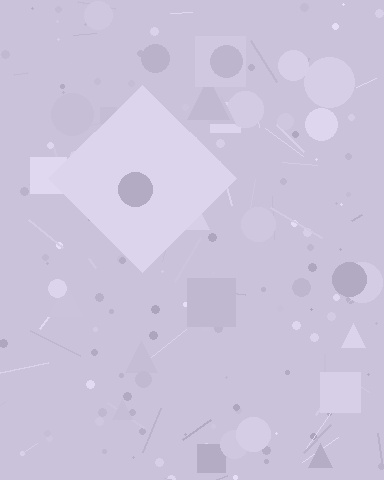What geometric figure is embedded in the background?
A diamond is embedded in the background.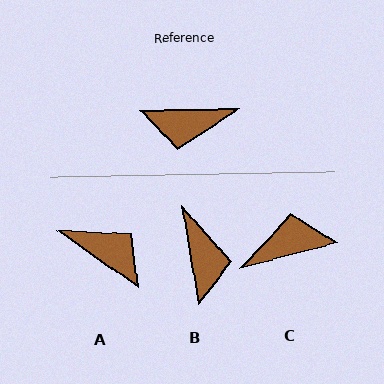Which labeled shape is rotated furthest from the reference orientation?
C, about 167 degrees away.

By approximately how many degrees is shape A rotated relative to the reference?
Approximately 143 degrees counter-clockwise.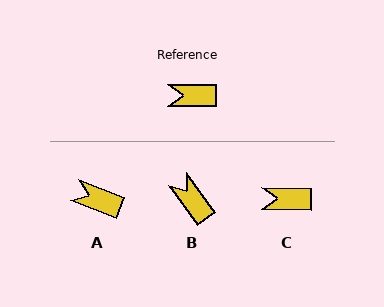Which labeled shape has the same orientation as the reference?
C.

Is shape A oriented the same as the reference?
No, it is off by about 20 degrees.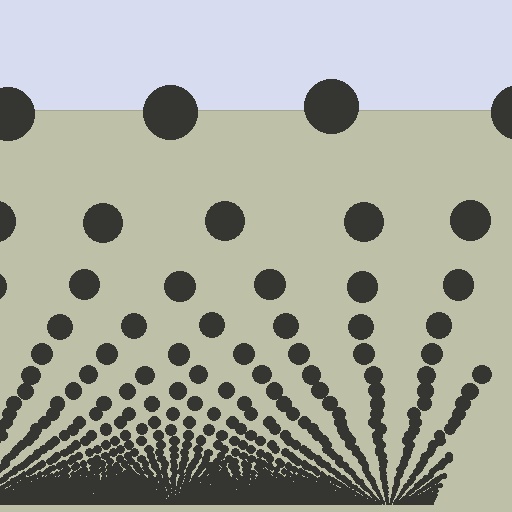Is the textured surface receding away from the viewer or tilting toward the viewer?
The surface appears to tilt toward the viewer. Texture elements get larger and sparser toward the top.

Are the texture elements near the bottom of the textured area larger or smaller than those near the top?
Smaller. The gradient is inverted — elements near the bottom are smaller and denser.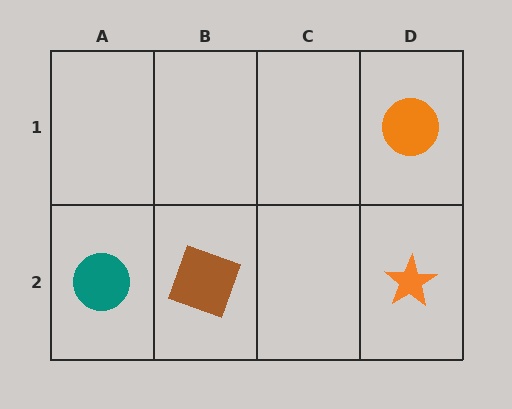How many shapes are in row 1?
1 shape.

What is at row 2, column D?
An orange star.